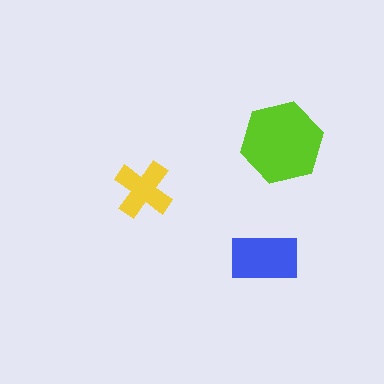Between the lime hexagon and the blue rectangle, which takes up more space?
The lime hexagon.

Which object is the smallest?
The yellow cross.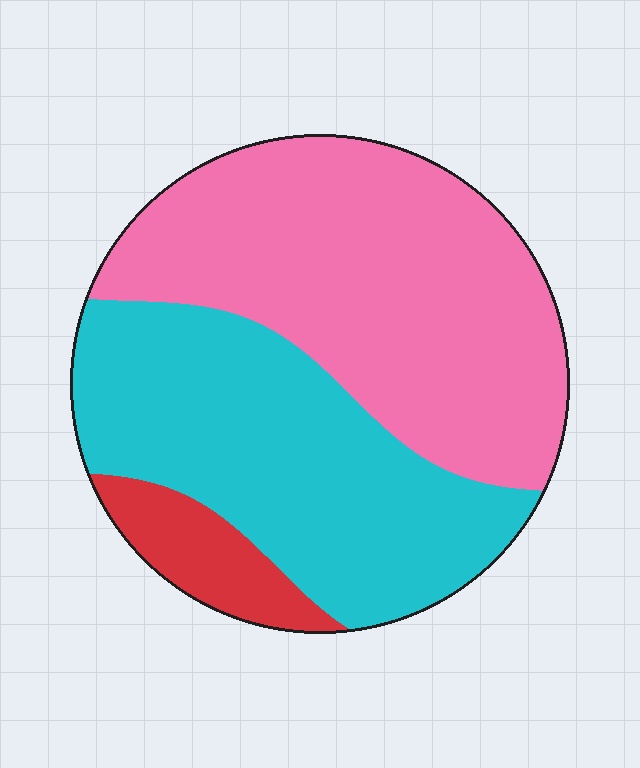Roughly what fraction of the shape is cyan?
Cyan takes up about two fifths (2/5) of the shape.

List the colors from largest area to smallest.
From largest to smallest: pink, cyan, red.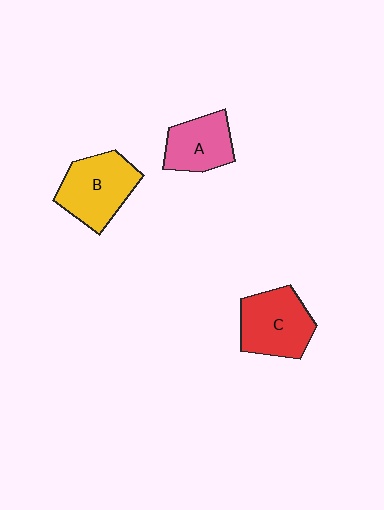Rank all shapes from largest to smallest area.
From largest to smallest: B (yellow), C (red), A (pink).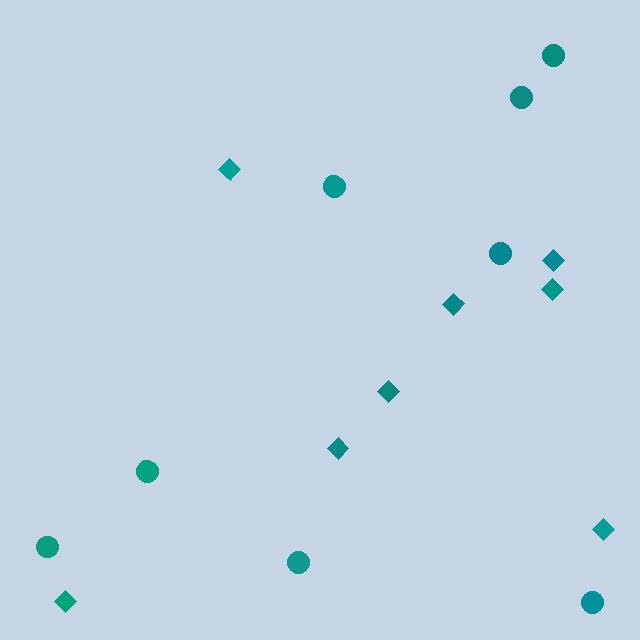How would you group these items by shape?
There are 2 groups: one group of circles (8) and one group of diamonds (8).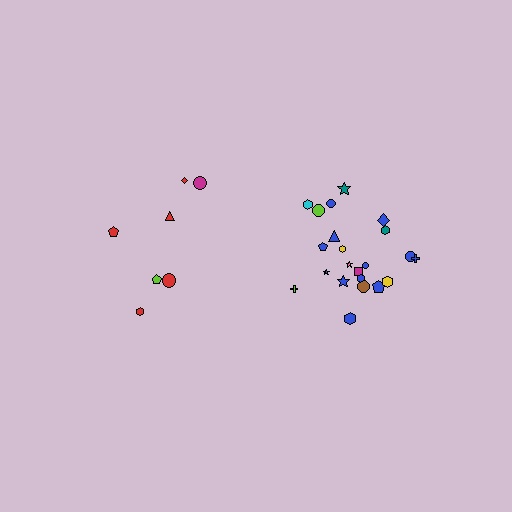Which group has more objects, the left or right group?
The right group.